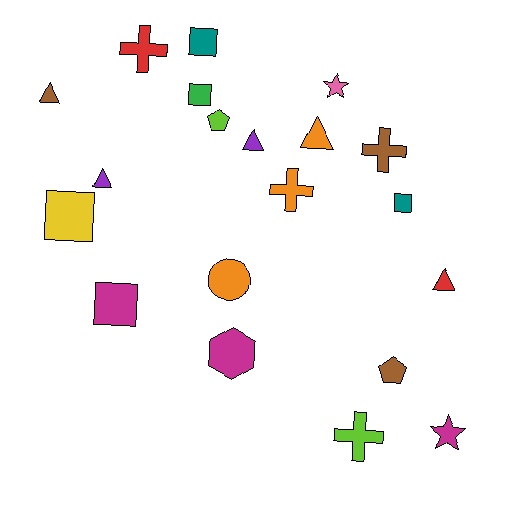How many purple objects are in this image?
There are 2 purple objects.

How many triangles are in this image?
There are 5 triangles.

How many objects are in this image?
There are 20 objects.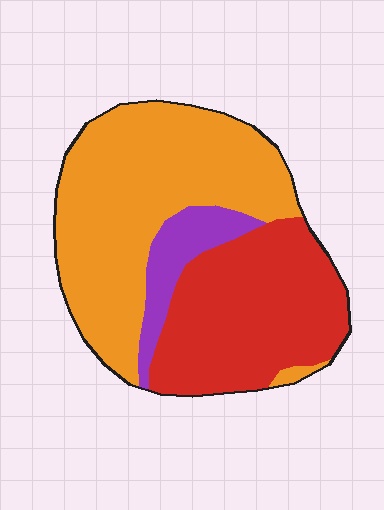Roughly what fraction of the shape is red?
Red covers roughly 40% of the shape.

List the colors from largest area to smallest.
From largest to smallest: orange, red, purple.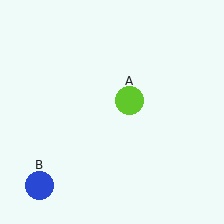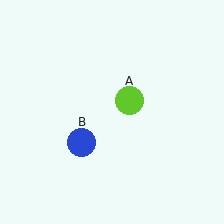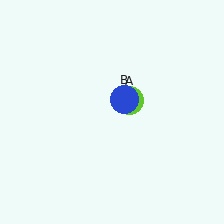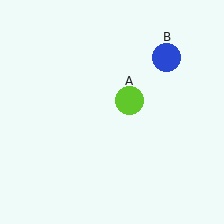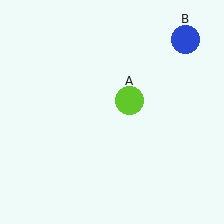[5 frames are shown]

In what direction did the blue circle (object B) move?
The blue circle (object B) moved up and to the right.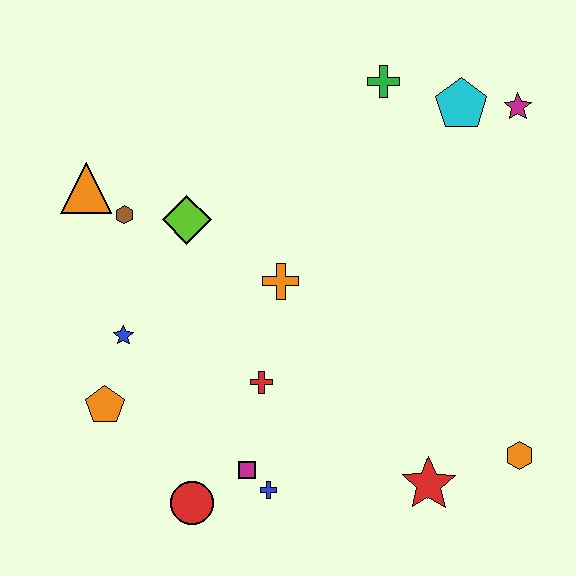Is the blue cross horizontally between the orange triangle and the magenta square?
No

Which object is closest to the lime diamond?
The brown hexagon is closest to the lime diamond.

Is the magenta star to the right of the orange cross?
Yes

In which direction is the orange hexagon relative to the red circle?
The orange hexagon is to the right of the red circle.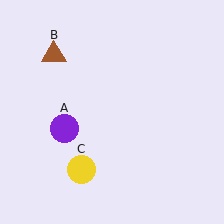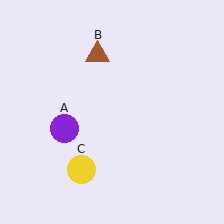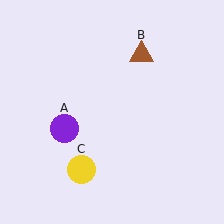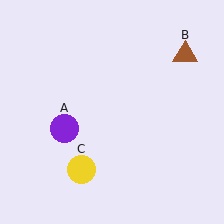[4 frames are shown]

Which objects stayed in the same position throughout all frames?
Purple circle (object A) and yellow circle (object C) remained stationary.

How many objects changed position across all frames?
1 object changed position: brown triangle (object B).